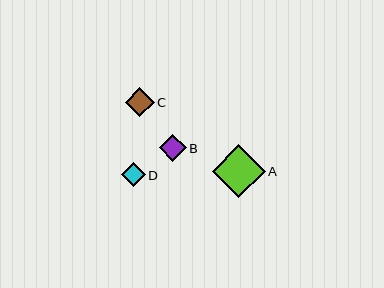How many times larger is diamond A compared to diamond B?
Diamond A is approximately 2.0 times the size of diamond B.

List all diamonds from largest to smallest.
From largest to smallest: A, C, B, D.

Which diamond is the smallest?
Diamond D is the smallest with a size of approximately 24 pixels.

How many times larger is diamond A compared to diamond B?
Diamond A is approximately 2.0 times the size of diamond B.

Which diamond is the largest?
Diamond A is the largest with a size of approximately 53 pixels.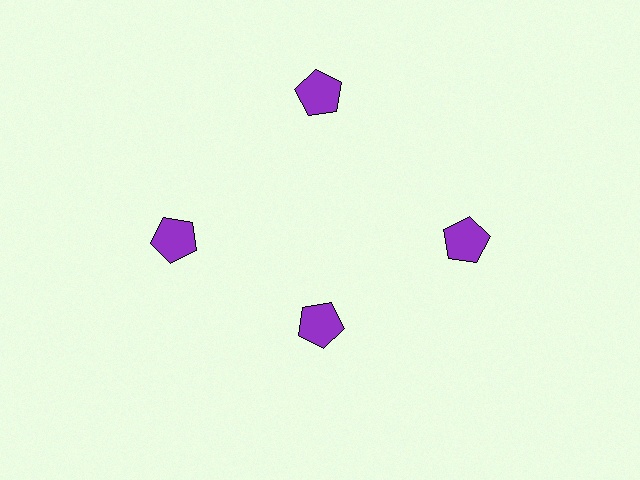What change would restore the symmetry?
The symmetry would be restored by moving it outward, back onto the ring so that all 4 pentagons sit at equal angles and equal distance from the center.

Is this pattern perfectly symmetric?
No. The 4 purple pentagons are arranged in a ring, but one element near the 6 o'clock position is pulled inward toward the center, breaking the 4-fold rotational symmetry.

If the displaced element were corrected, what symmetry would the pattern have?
It would have 4-fold rotational symmetry — the pattern would map onto itself every 90 degrees.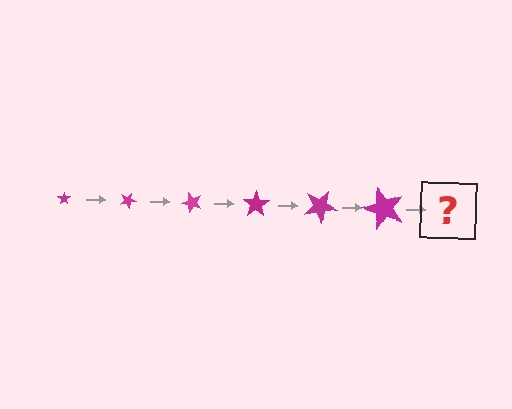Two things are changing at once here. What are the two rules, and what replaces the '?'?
The two rules are that the star grows larger each step and it rotates 25 degrees each step. The '?' should be a star, larger than the previous one and rotated 150 degrees from the start.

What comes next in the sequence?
The next element should be a star, larger than the previous one and rotated 150 degrees from the start.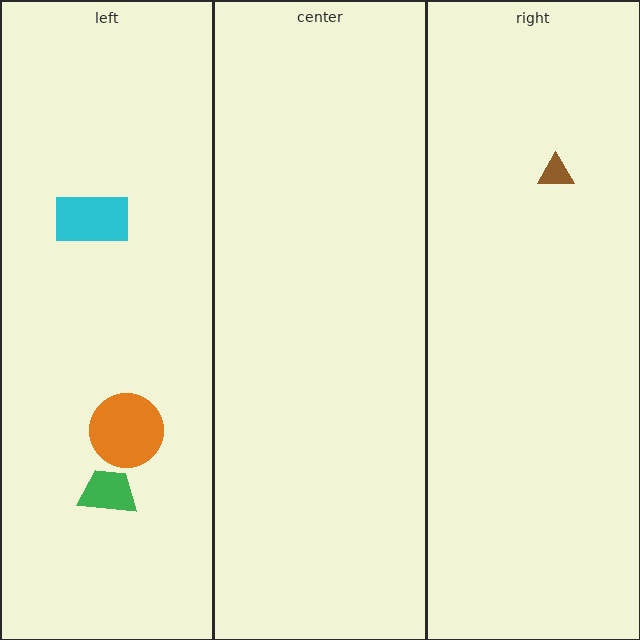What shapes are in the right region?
The brown triangle.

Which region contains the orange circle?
The left region.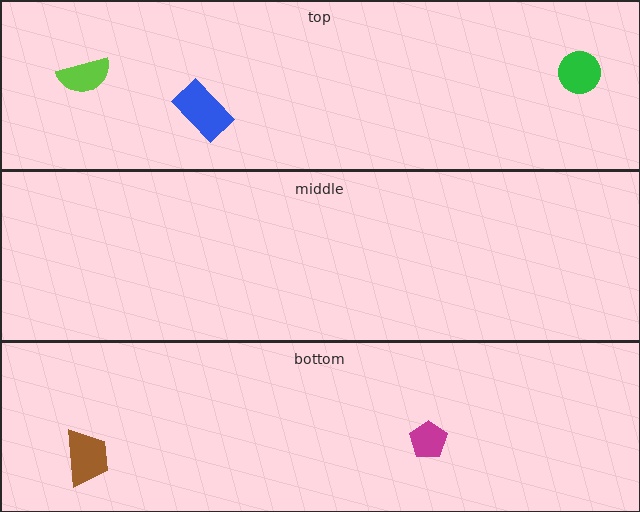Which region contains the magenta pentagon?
The bottom region.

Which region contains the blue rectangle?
The top region.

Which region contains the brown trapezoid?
The bottom region.